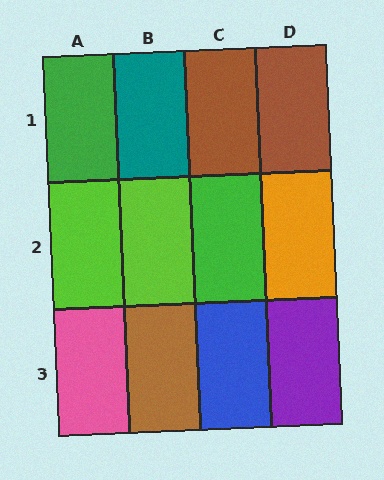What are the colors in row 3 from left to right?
Pink, brown, blue, purple.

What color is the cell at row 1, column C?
Brown.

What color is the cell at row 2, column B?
Lime.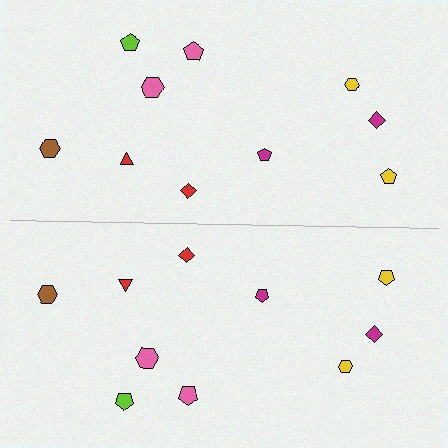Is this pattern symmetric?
Yes, this pattern has bilateral (reflection) symmetry.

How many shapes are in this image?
There are 20 shapes in this image.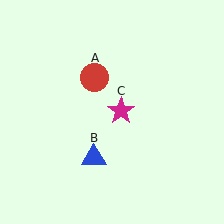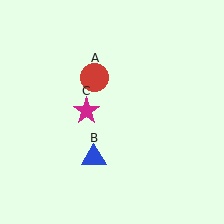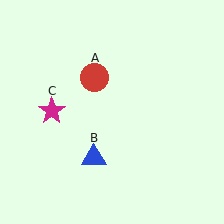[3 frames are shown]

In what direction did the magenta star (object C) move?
The magenta star (object C) moved left.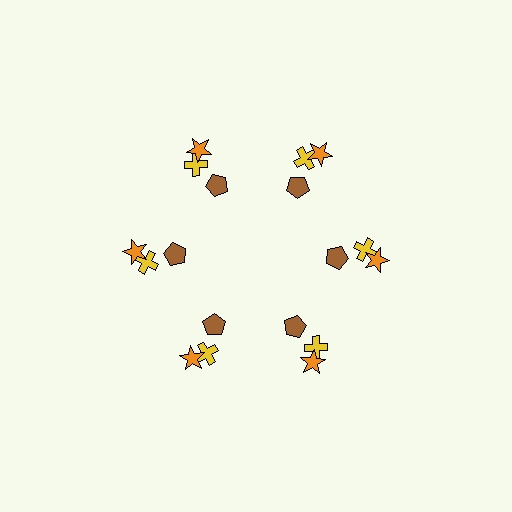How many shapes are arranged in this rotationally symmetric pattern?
There are 18 shapes, arranged in 6 groups of 3.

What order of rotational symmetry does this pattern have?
This pattern has 6-fold rotational symmetry.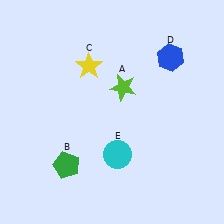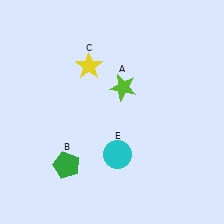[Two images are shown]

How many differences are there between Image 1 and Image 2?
There is 1 difference between the two images.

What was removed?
The blue hexagon (D) was removed in Image 2.